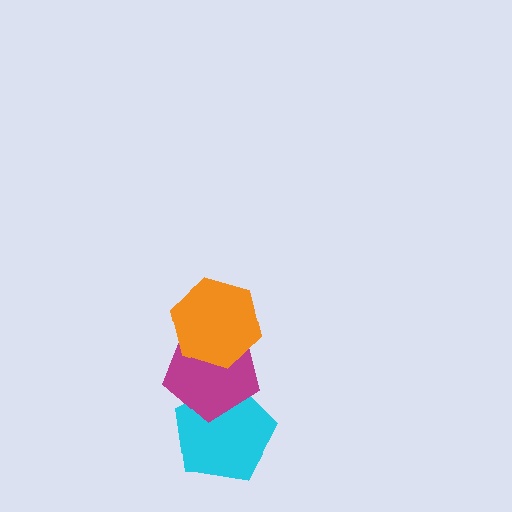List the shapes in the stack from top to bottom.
From top to bottom: the orange hexagon, the magenta pentagon, the cyan pentagon.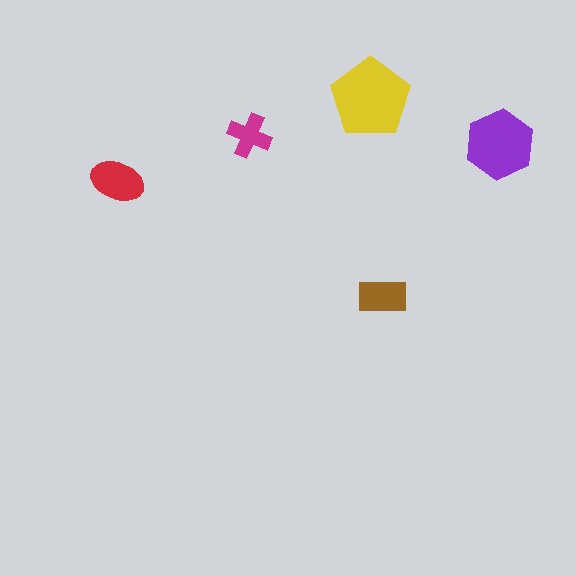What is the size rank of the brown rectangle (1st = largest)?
4th.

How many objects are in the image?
There are 5 objects in the image.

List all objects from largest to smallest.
The yellow pentagon, the purple hexagon, the red ellipse, the brown rectangle, the magenta cross.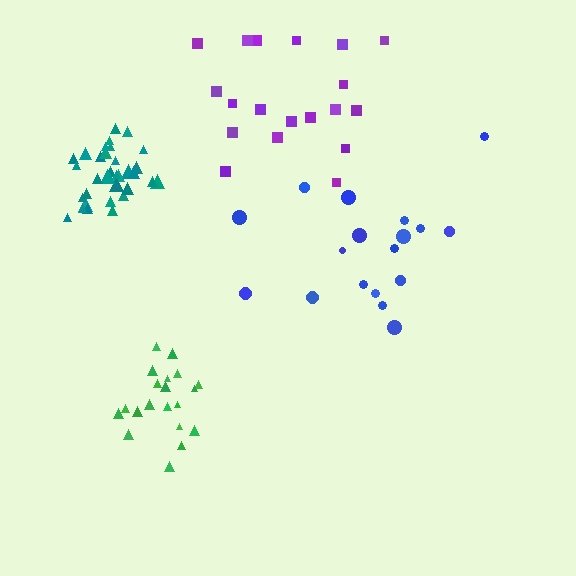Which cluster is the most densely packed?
Teal.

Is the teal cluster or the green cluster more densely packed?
Teal.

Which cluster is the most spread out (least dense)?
Purple.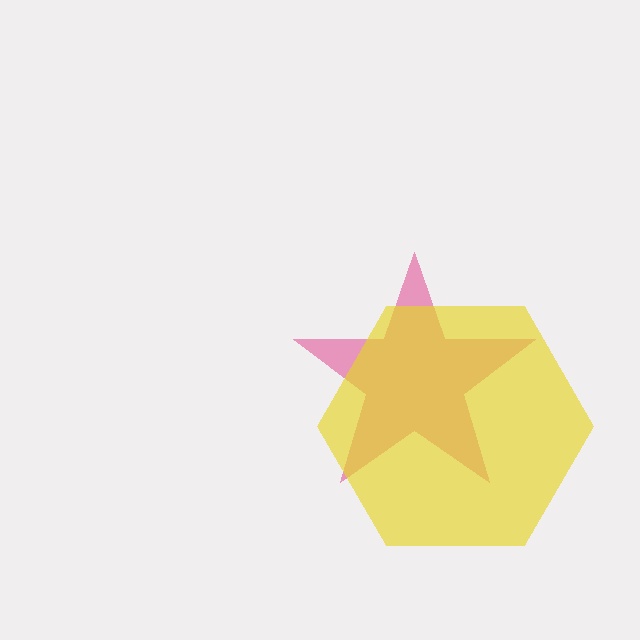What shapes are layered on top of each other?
The layered shapes are: a pink star, a yellow hexagon.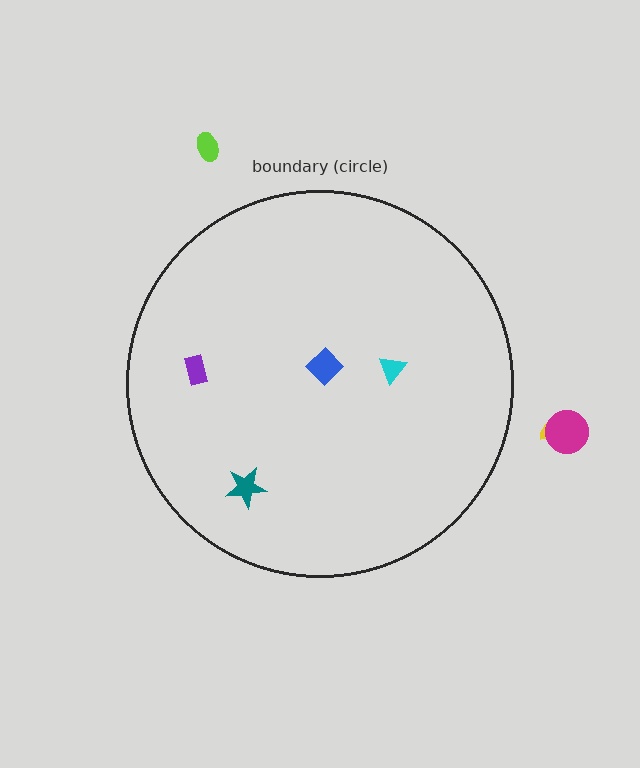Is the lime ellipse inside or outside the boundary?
Outside.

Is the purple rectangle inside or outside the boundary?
Inside.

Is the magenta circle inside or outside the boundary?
Outside.